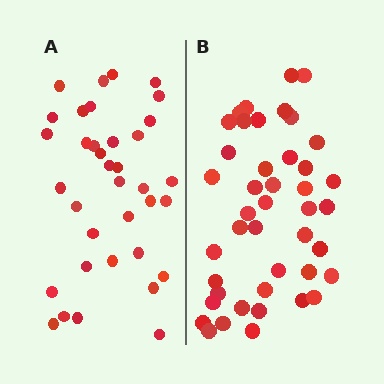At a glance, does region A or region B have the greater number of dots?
Region B (the right region) has more dots.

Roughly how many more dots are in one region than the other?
Region B has roughly 8 or so more dots than region A.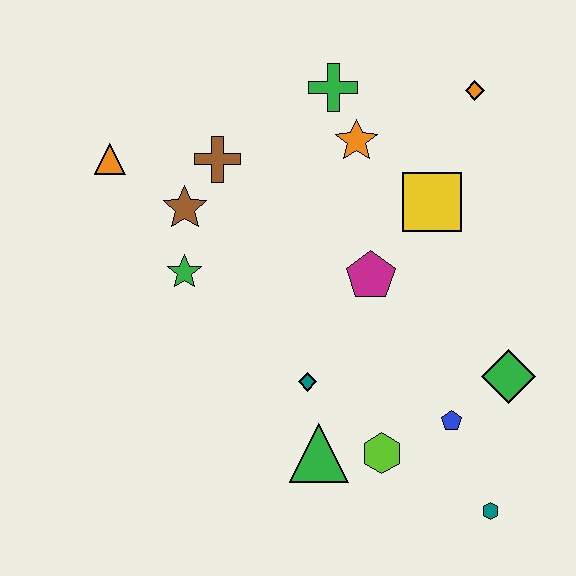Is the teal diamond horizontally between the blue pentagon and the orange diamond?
No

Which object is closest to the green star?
The brown star is closest to the green star.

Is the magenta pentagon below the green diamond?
No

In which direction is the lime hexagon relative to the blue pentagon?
The lime hexagon is to the left of the blue pentagon.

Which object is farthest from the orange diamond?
The teal hexagon is farthest from the orange diamond.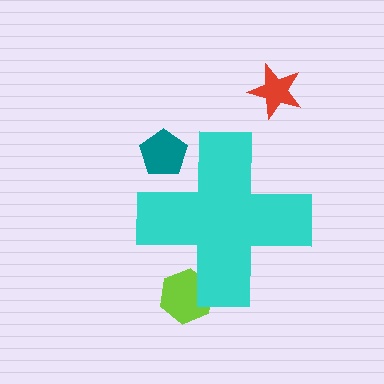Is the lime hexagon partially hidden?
Yes, the lime hexagon is partially hidden behind the cyan cross.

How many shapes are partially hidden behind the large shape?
2 shapes are partially hidden.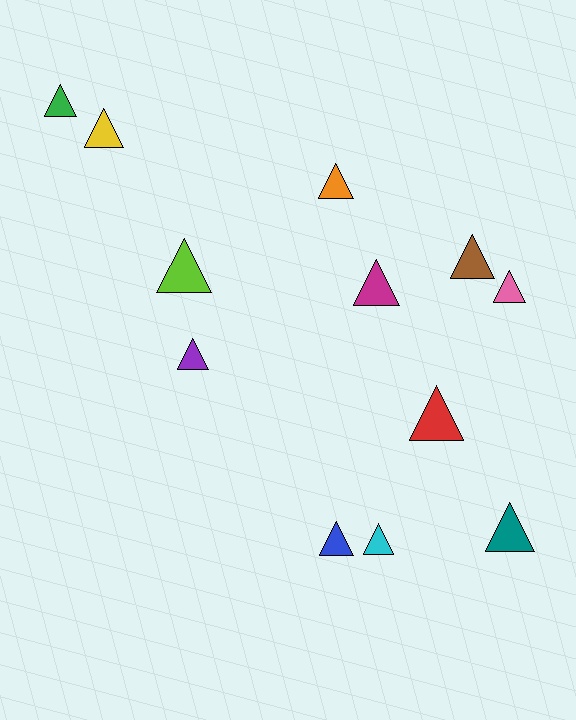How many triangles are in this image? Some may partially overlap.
There are 12 triangles.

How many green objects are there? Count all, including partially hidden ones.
There is 1 green object.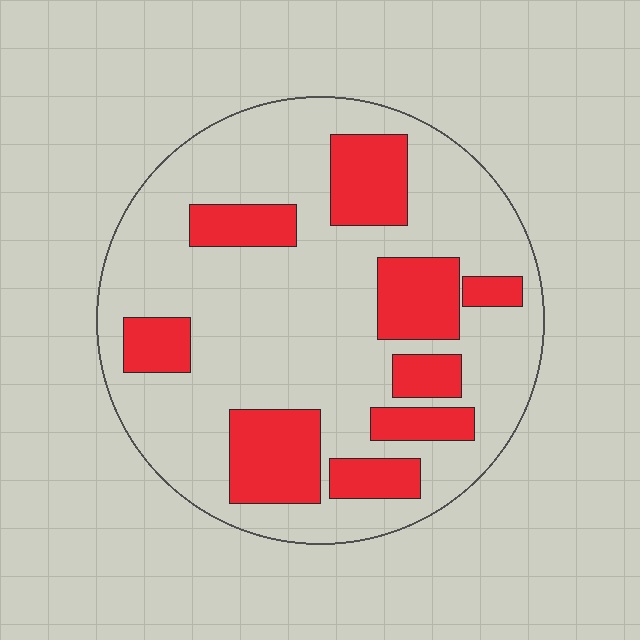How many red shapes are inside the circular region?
9.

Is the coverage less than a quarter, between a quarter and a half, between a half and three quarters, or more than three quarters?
Between a quarter and a half.